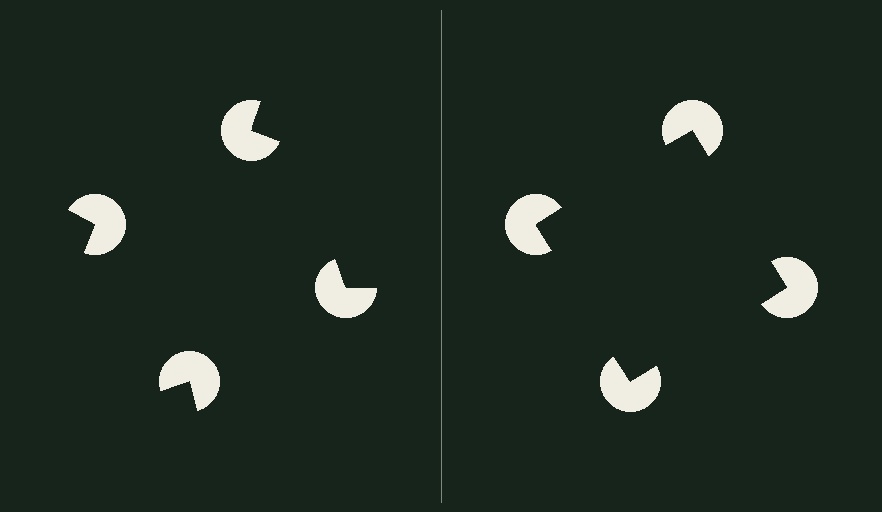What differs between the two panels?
The pac-man discs are positioned identically on both sides; only the wedge orientations differ. On the right they align to a square; on the left they are misaligned.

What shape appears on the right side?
An illusory square.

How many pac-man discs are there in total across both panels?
8 — 4 on each side.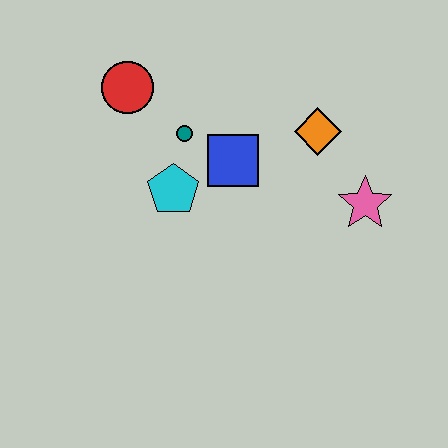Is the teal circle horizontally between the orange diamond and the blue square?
No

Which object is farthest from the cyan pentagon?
The pink star is farthest from the cyan pentagon.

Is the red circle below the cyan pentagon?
No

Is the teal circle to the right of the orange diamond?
No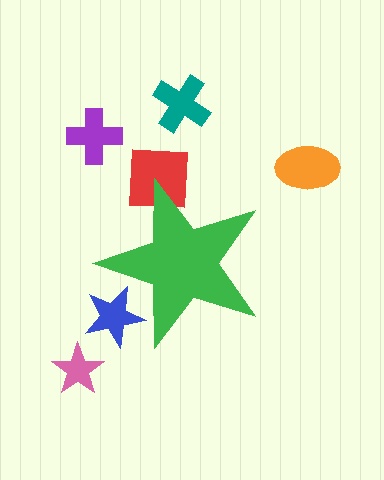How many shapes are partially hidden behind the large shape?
2 shapes are partially hidden.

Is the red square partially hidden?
Yes, the red square is partially hidden behind the green star.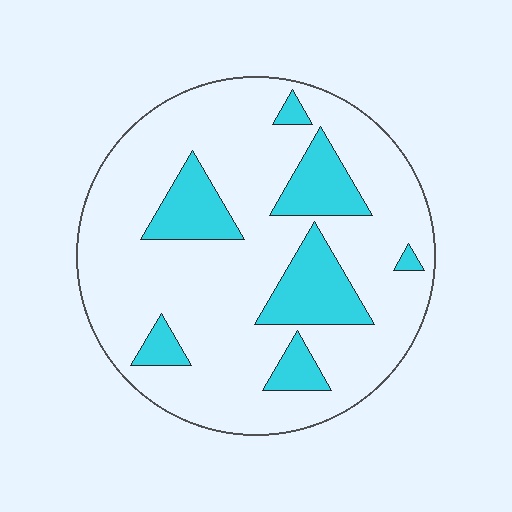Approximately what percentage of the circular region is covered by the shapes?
Approximately 20%.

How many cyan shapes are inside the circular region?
7.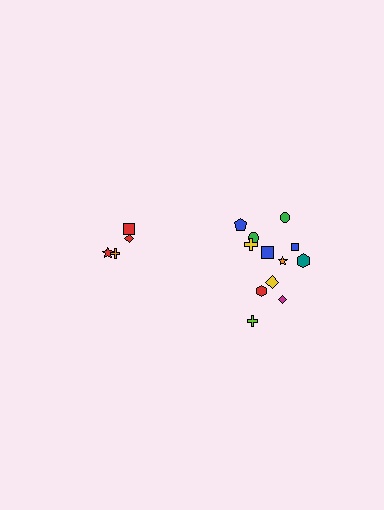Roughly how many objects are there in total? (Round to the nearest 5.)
Roughly 15 objects in total.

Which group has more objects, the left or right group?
The right group.